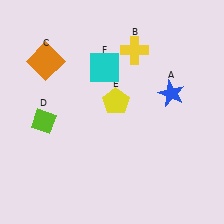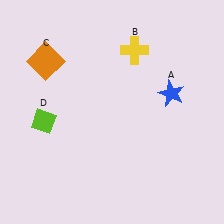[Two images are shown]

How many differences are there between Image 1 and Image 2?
There are 2 differences between the two images.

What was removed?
The yellow pentagon (E), the cyan square (F) were removed in Image 2.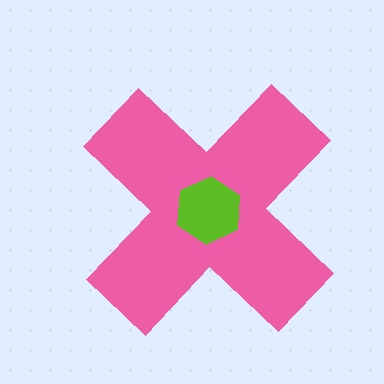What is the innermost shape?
The lime hexagon.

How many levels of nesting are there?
2.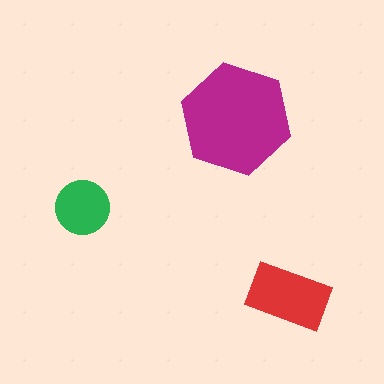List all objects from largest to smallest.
The magenta hexagon, the red rectangle, the green circle.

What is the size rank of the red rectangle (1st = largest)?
2nd.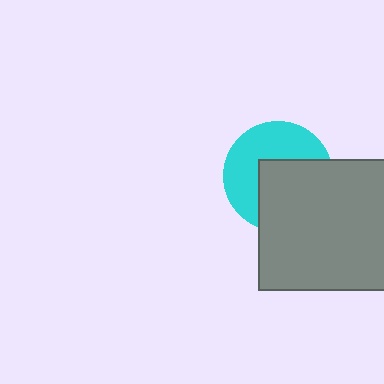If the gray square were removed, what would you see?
You would see the complete cyan circle.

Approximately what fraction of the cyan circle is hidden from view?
Roughly 50% of the cyan circle is hidden behind the gray square.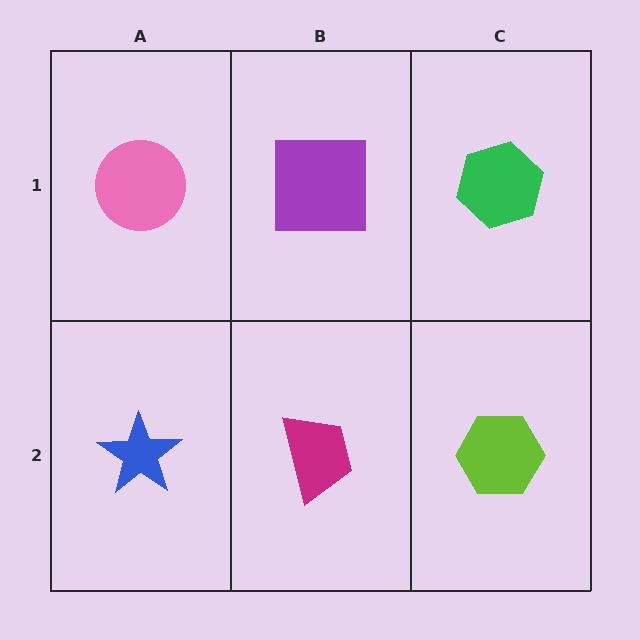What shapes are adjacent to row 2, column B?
A purple square (row 1, column B), a blue star (row 2, column A), a lime hexagon (row 2, column C).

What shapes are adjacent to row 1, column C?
A lime hexagon (row 2, column C), a purple square (row 1, column B).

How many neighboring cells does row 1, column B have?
3.